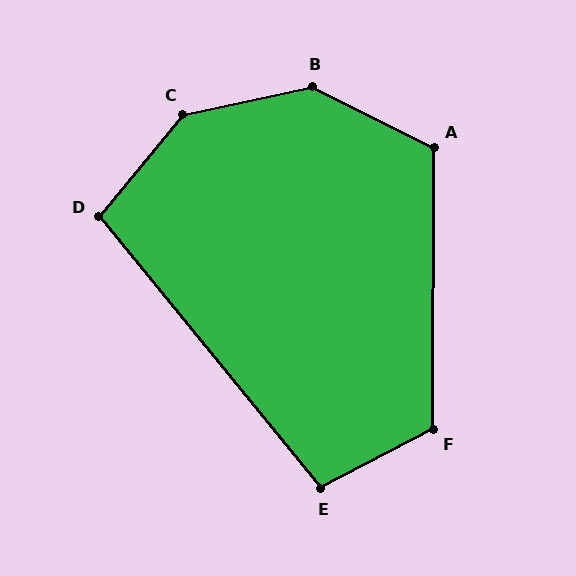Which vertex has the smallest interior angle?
D, at approximately 101 degrees.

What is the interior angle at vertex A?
Approximately 116 degrees (obtuse).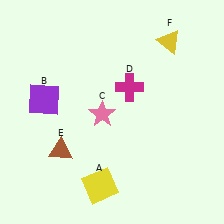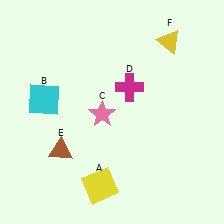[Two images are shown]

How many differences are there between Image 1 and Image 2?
There is 1 difference between the two images.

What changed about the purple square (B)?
In Image 1, B is purple. In Image 2, it changed to cyan.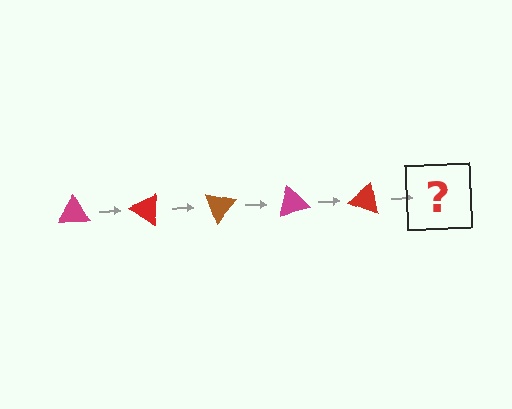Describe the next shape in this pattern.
It should be a brown triangle, rotated 175 degrees from the start.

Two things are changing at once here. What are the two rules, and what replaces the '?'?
The two rules are that it rotates 35 degrees each step and the color cycles through magenta, red, and brown. The '?' should be a brown triangle, rotated 175 degrees from the start.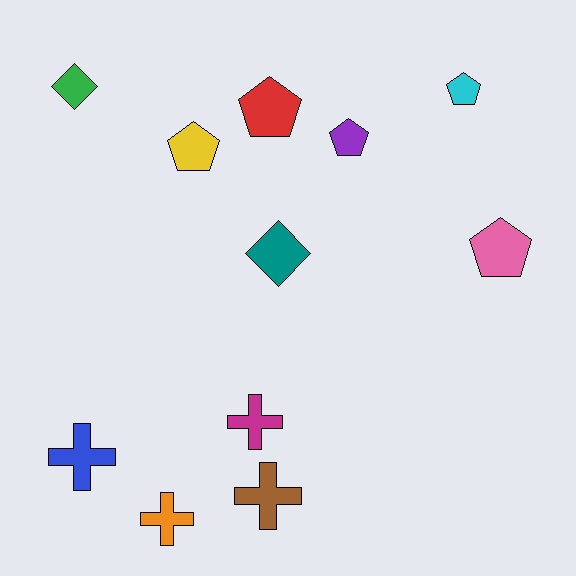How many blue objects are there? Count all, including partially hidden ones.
There is 1 blue object.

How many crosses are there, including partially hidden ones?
There are 4 crosses.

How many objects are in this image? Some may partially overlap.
There are 11 objects.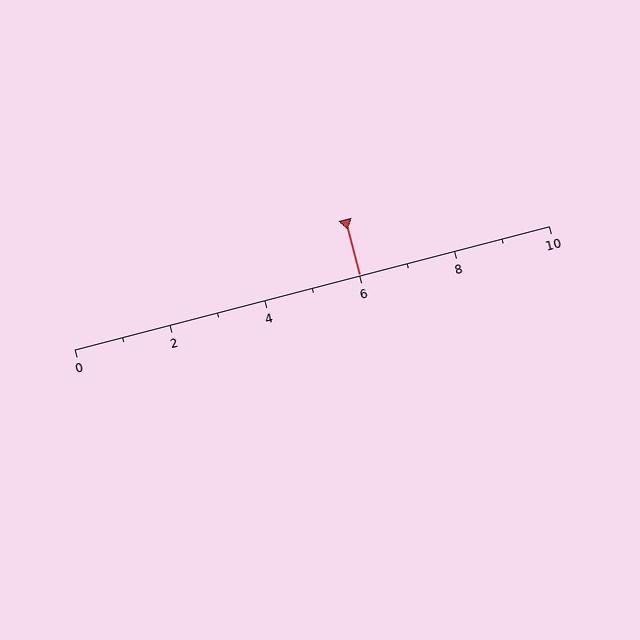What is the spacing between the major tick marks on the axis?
The major ticks are spaced 2 apart.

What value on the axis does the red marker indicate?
The marker indicates approximately 6.